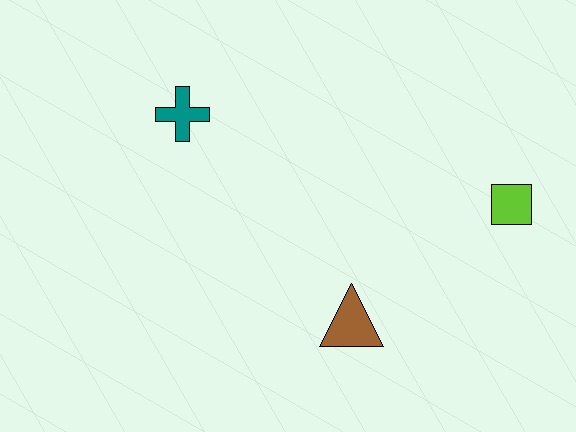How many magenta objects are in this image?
There are no magenta objects.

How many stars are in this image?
There are no stars.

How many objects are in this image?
There are 3 objects.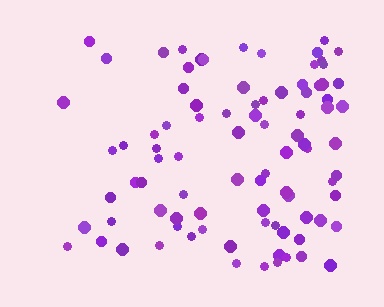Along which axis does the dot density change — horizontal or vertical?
Horizontal.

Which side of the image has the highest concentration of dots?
The right.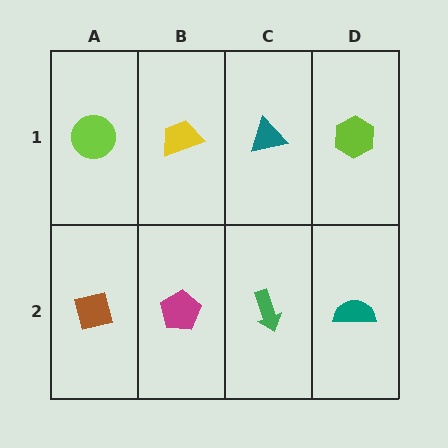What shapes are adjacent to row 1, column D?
A teal semicircle (row 2, column D), a teal triangle (row 1, column C).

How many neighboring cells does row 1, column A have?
2.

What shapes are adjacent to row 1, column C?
A green arrow (row 2, column C), a yellow trapezoid (row 1, column B), a lime hexagon (row 1, column D).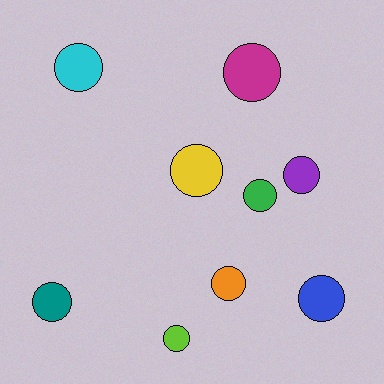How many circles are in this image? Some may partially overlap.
There are 9 circles.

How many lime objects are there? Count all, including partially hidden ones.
There is 1 lime object.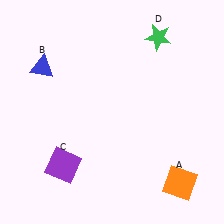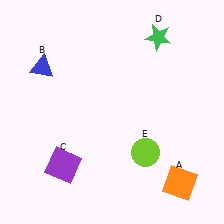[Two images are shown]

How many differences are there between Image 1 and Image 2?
There is 1 difference between the two images.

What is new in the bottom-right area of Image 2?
A lime circle (E) was added in the bottom-right area of Image 2.